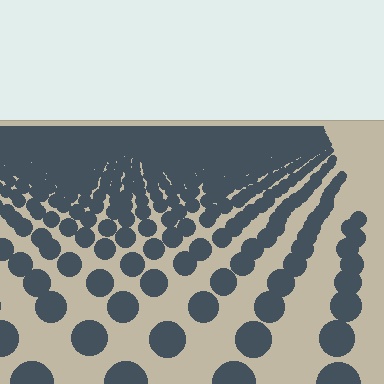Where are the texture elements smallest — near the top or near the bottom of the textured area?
Near the top.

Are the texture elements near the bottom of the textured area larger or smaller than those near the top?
Larger. Near the bottom, elements are closer to the viewer and appear at a bigger on-screen size.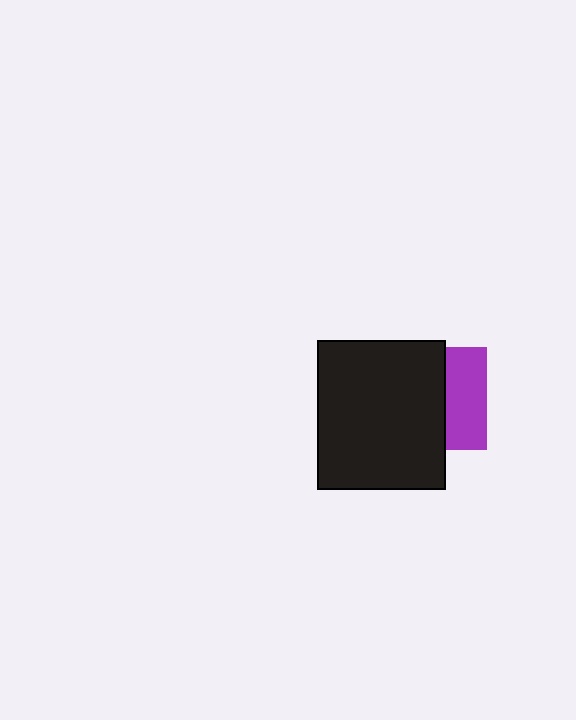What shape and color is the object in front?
The object in front is a black rectangle.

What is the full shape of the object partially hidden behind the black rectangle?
The partially hidden object is a purple square.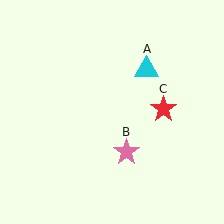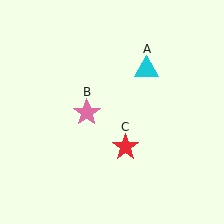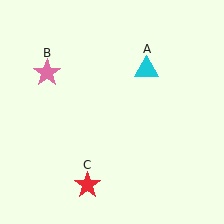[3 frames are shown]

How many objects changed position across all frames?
2 objects changed position: pink star (object B), red star (object C).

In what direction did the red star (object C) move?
The red star (object C) moved down and to the left.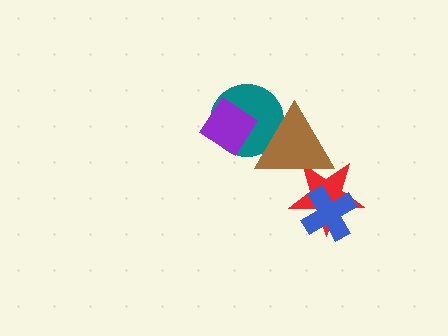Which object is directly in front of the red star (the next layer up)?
The blue cross is directly in front of the red star.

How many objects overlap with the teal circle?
2 objects overlap with the teal circle.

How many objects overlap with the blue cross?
1 object overlaps with the blue cross.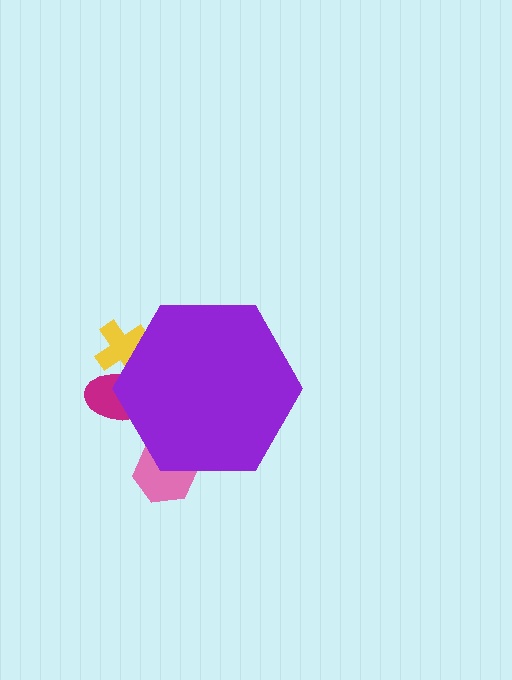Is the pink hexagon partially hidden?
Yes, the pink hexagon is partially hidden behind the purple hexagon.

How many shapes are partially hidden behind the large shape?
3 shapes are partially hidden.